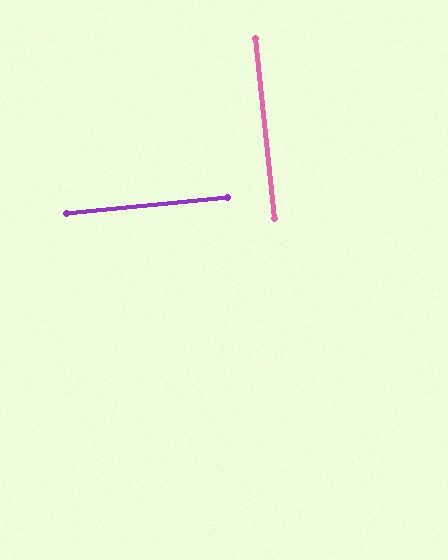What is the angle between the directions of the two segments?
Approximately 90 degrees.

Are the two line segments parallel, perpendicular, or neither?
Perpendicular — they meet at approximately 90°.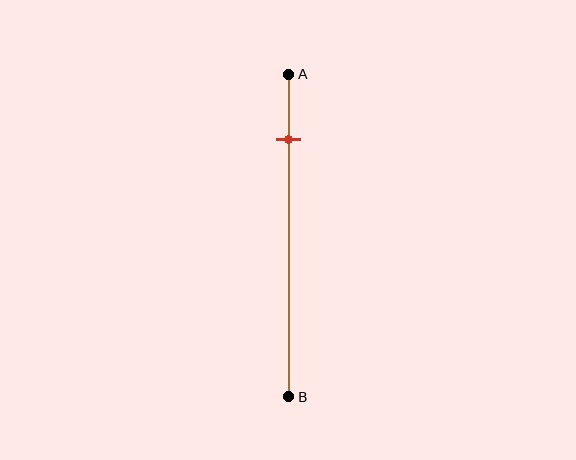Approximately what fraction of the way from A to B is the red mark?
The red mark is approximately 20% of the way from A to B.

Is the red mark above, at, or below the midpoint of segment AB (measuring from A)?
The red mark is above the midpoint of segment AB.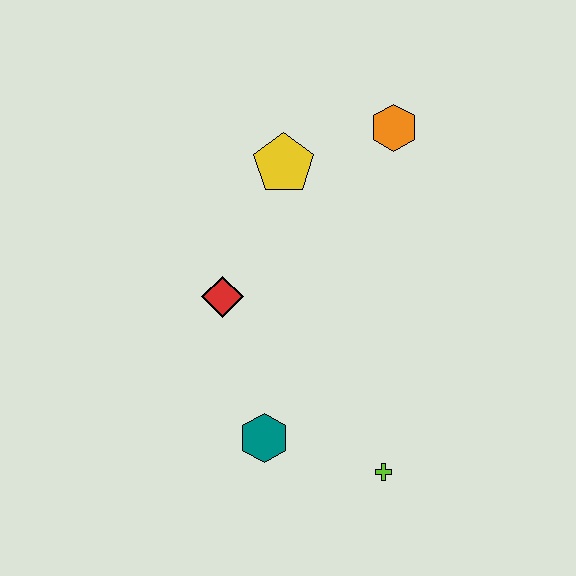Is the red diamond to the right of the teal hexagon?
No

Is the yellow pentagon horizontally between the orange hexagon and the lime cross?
No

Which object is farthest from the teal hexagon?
The orange hexagon is farthest from the teal hexagon.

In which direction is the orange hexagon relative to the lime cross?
The orange hexagon is above the lime cross.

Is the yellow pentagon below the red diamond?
No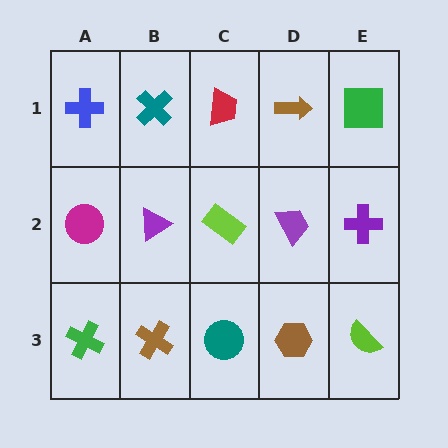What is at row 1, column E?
A green square.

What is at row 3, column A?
A green cross.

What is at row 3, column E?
A lime semicircle.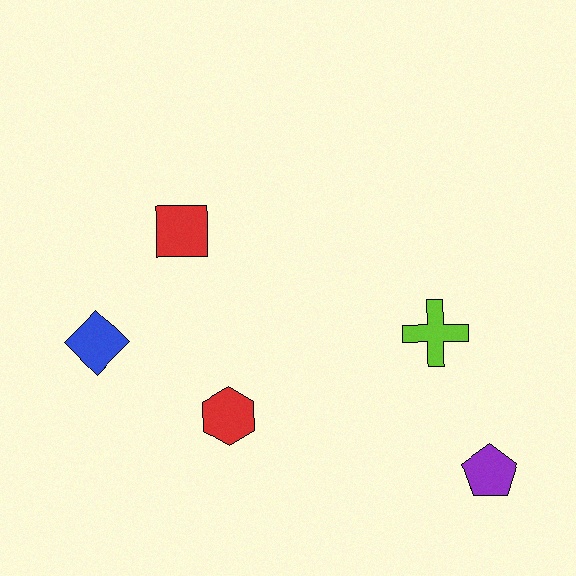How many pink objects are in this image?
There are no pink objects.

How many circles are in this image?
There are no circles.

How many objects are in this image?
There are 5 objects.